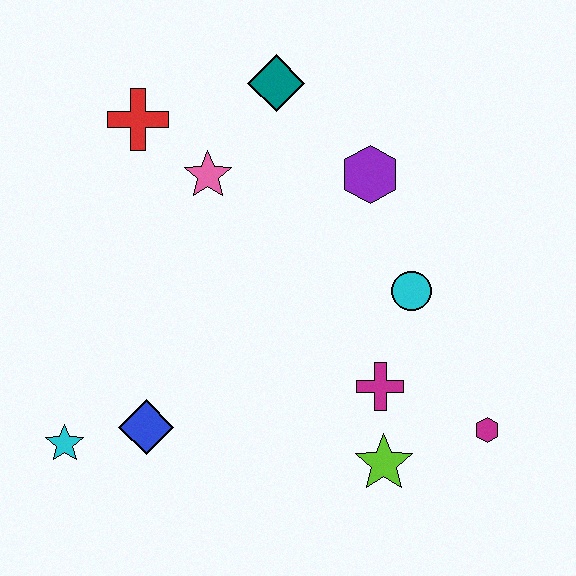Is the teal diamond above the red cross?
Yes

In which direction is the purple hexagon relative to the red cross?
The purple hexagon is to the right of the red cross.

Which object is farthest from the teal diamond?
The cyan star is farthest from the teal diamond.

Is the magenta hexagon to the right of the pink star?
Yes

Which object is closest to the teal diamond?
The pink star is closest to the teal diamond.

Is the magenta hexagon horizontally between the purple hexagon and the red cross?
No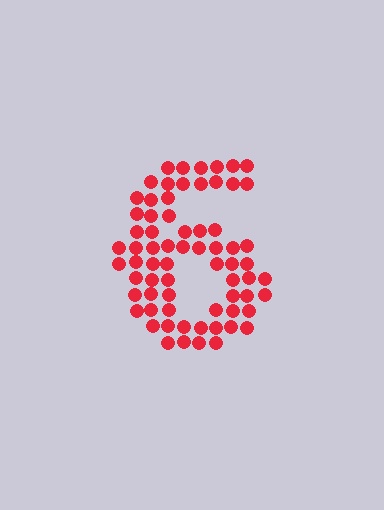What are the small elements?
The small elements are circles.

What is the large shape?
The large shape is the digit 6.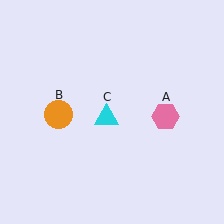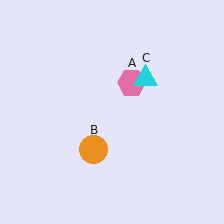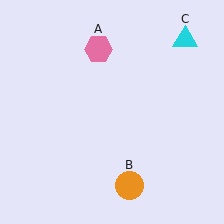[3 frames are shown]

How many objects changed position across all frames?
3 objects changed position: pink hexagon (object A), orange circle (object B), cyan triangle (object C).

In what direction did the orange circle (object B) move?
The orange circle (object B) moved down and to the right.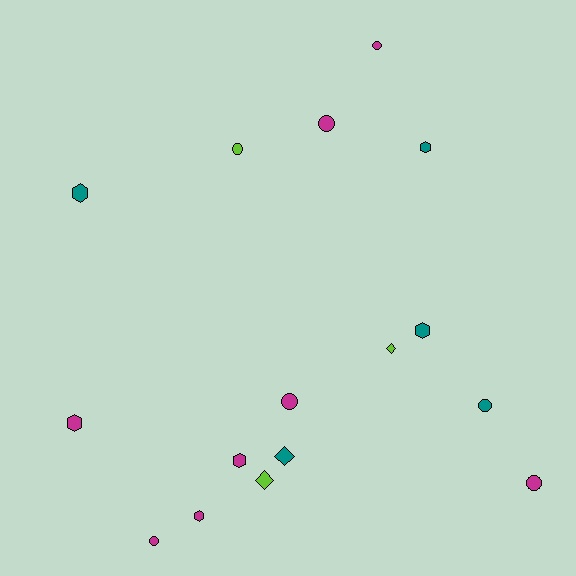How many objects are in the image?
There are 16 objects.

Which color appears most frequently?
Magenta, with 8 objects.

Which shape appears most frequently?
Circle, with 7 objects.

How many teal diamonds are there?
There is 1 teal diamond.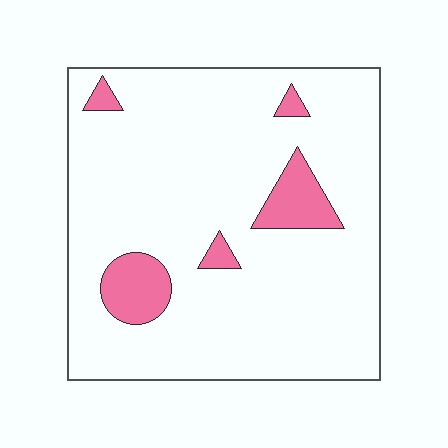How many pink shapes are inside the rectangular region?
5.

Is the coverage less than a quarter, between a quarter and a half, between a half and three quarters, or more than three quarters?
Less than a quarter.